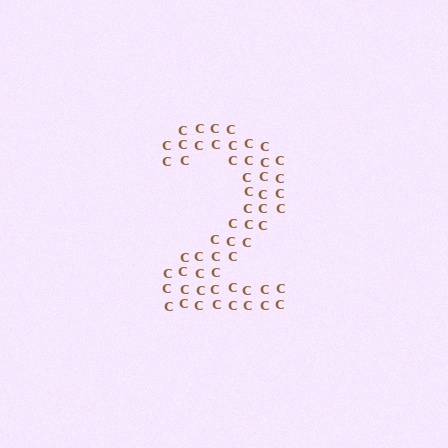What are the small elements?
The small elements are letter C's.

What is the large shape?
The large shape is the digit 2.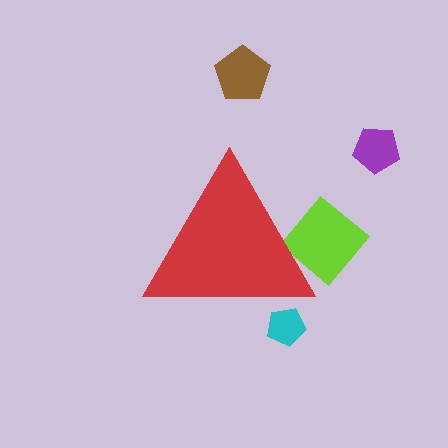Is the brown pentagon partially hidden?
No, the brown pentagon is fully visible.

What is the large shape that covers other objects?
A red triangle.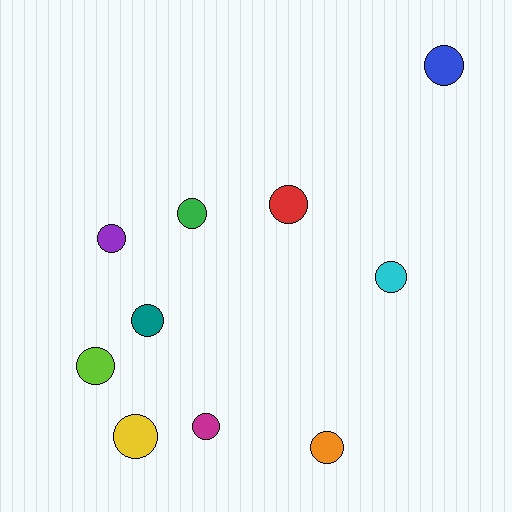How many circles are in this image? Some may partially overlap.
There are 10 circles.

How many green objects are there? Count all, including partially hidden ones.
There is 1 green object.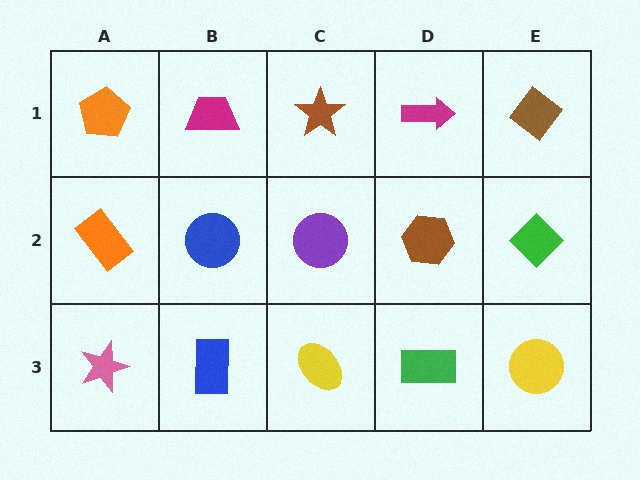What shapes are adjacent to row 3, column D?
A brown hexagon (row 2, column D), a yellow ellipse (row 3, column C), a yellow circle (row 3, column E).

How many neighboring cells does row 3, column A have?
2.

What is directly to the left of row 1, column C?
A magenta trapezoid.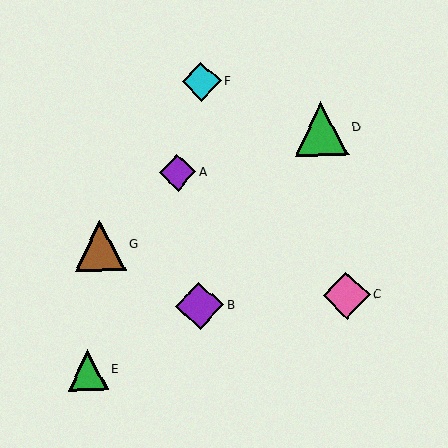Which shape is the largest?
The green triangle (labeled D) is the largest.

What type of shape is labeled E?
Shape E is a green triangle.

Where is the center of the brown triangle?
The center of the brown triangle is at (100, 246).